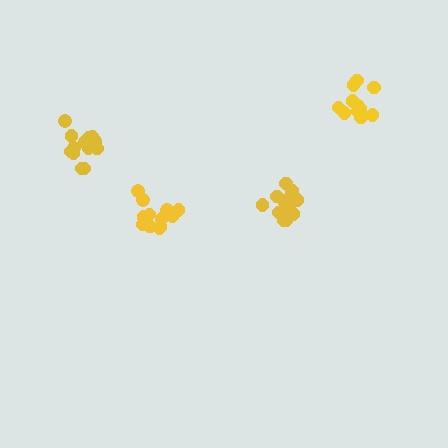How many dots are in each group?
Group 1: 15 dots, Group 2: 12 dots, Group 3: 11 dots, Group 4: 14 dots (52 total).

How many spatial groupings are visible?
There are 4 spatial groupings.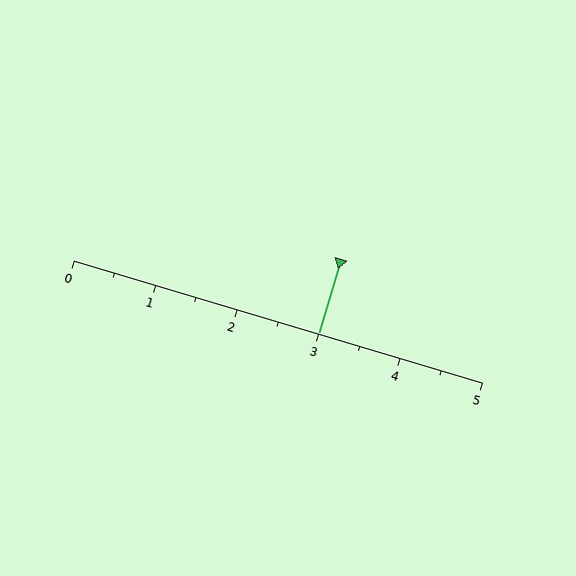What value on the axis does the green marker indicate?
The marker indicates approximately 3.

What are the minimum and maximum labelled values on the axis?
The axis runs from 0 to 5.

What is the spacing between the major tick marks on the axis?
The major ticks are spaced 1 apart.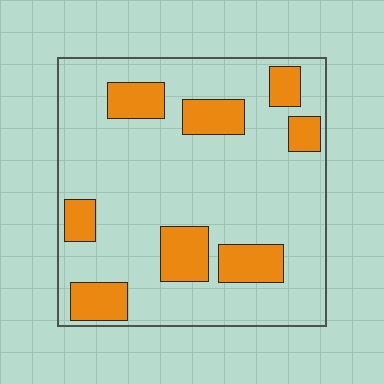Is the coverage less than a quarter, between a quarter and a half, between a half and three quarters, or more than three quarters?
Less than a quarter.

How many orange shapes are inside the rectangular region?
8.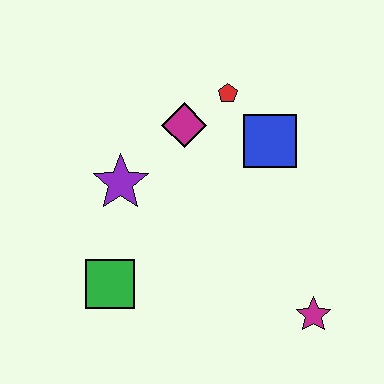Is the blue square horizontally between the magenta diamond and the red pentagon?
No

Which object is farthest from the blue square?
The green square is farthest from the blue square.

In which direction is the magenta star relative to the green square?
The magenta star is to the right of the green square.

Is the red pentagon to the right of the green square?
Yes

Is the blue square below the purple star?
No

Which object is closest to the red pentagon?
The magenta diamond is closest to the red pentagon.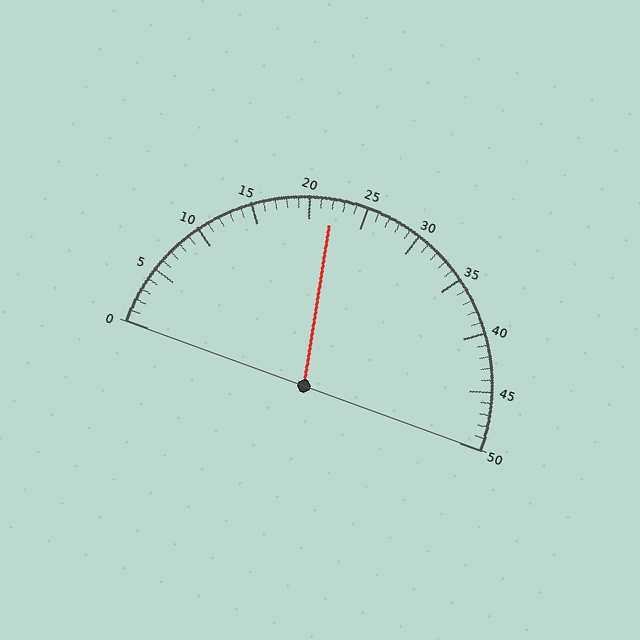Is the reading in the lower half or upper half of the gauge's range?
The reading is in the lower half of the range (0 to 50).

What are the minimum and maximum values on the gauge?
The gauge ranges from 0 to 50.